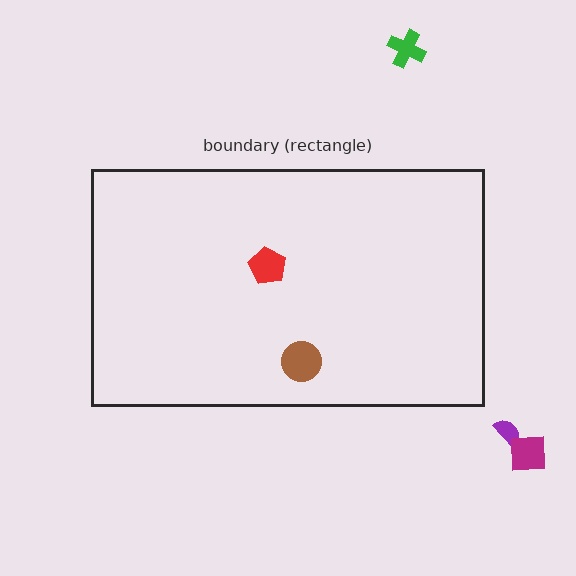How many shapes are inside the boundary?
2 inside, 3 outside.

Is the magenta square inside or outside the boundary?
Outside.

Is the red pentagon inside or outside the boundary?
Inside.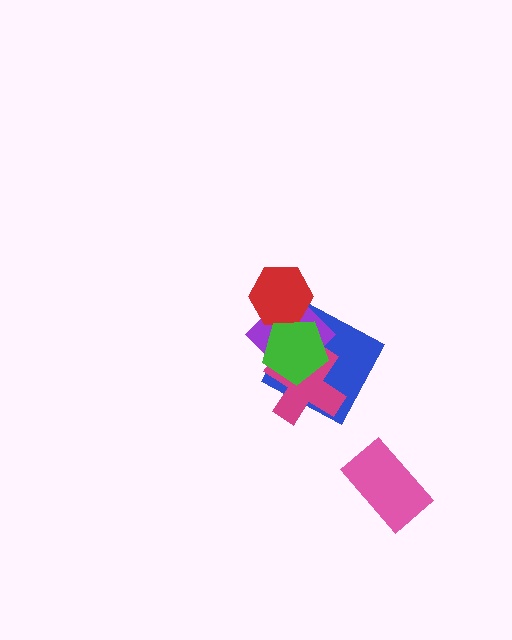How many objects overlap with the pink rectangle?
0 objects overlap with the pink rectangle.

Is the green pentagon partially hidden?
No, no other shape covers it.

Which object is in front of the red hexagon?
The green pentagon is in front of the red hexagon.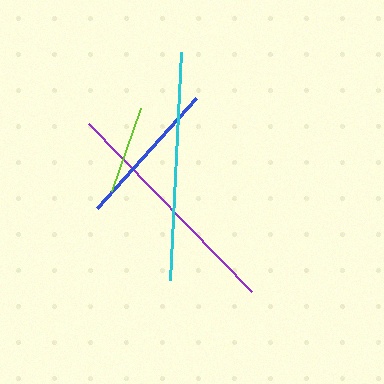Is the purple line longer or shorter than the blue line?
The purple line is longer than the blue line.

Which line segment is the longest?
The purple line is the longest at approximately 234 pixels.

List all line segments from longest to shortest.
From longest to shortest: purple, cyan, blue, lime.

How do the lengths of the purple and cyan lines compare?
The purple and cyan lines are approximately the same length.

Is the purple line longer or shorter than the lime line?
The purple line is longer than the lime line.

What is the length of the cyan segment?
The cyan segment is approximately 228 pixels long.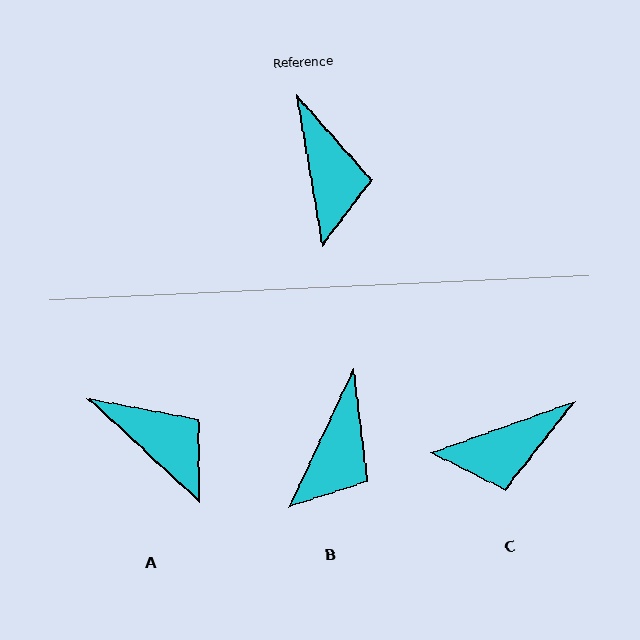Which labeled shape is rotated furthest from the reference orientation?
C, about 80 degrees away.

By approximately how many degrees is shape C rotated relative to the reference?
Approximately 80 degrees clockwise.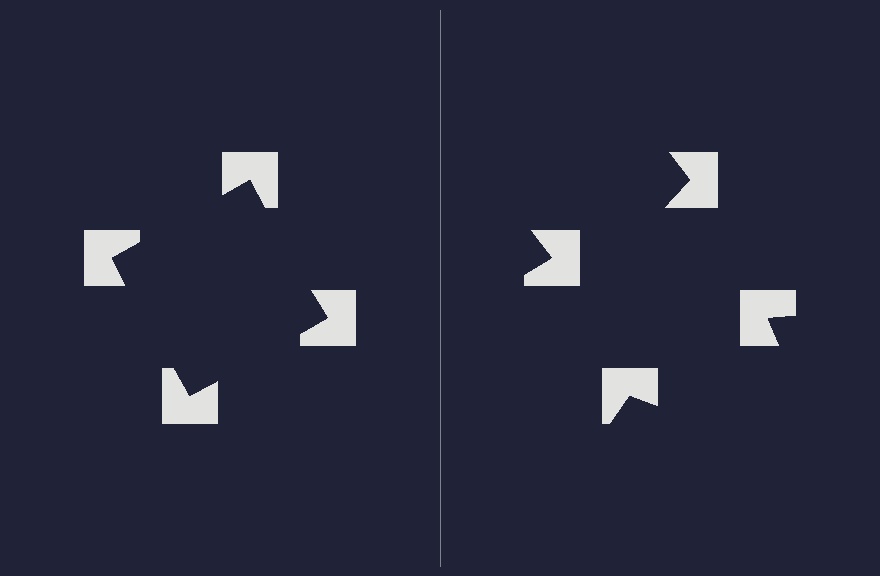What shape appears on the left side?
An illusory square.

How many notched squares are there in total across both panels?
8 — 4 on each side.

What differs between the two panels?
The notched squares are positioned identically on both sides; only the wedge orientations differ. On the left they align to a square; on the right they are misaligned.